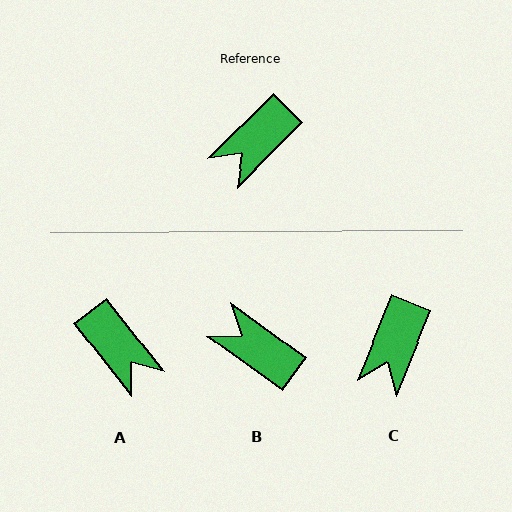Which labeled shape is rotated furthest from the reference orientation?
A, about 83 degrees away.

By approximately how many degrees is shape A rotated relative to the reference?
Approximately 83 degrees counter-clockwise.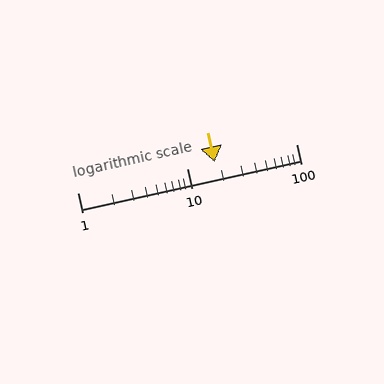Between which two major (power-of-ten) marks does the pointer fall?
The pointer is between 10 and 100.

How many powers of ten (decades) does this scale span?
The scale spans 2 decades, from 1 to 100.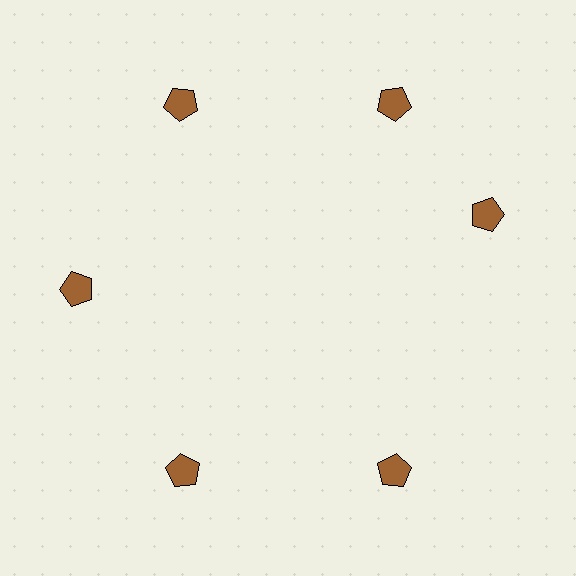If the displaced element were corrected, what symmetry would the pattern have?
It would have 6-fold rotational symmetry — the pattern would map onto itself every 60 degrees.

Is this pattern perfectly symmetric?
No. The 6 brown pentagons are arranged in a ring, but one element near the 3 o'clock position is rotated out of alignment along the ring, breaking the 6-fold rotational symmetry.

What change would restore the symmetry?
The symmetry would be restored by rotating it back into even spacing with its neighbors so that all 6 pentagons sit at equal angles and equal distance from the center.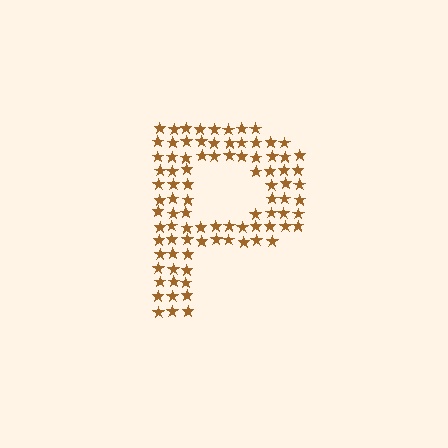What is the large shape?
The large shape is the letter P.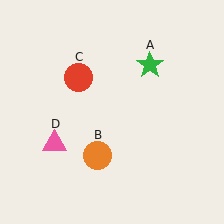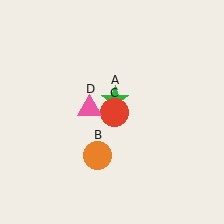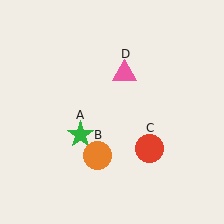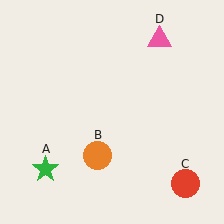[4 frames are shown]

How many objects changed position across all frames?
3 objects changed position: green star (object A), red circle (object C), pink triangle (object D).